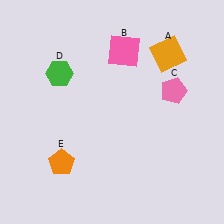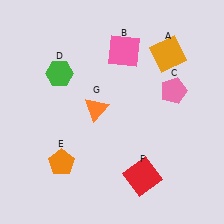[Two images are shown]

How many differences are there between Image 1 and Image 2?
There are 2 differences between the two images.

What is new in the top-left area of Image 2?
An orange triangle (G) was added in the top-left area of Image 2.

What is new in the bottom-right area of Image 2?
A red square (F) was added in the bottom-right area of Image 2.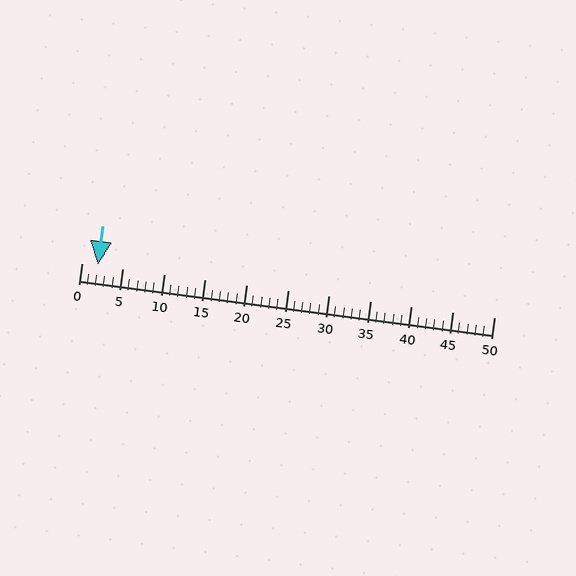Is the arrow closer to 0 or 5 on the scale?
The arrow is closer to 0.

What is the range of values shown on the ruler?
The ruler shows values from 0 to 50.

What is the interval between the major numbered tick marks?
The major tick marks are spaced 5 units apart.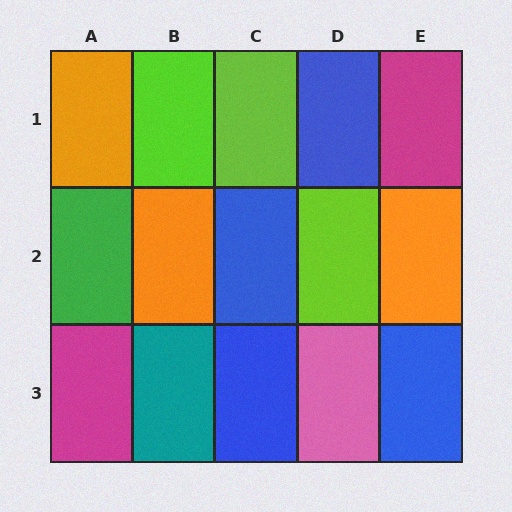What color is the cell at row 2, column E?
Orange.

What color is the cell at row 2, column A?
Green.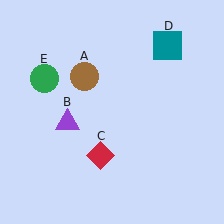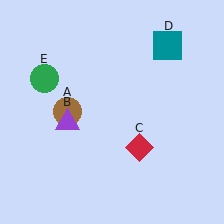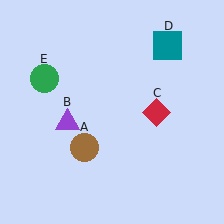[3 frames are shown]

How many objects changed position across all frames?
2 objects changed position: brown circle (object A), red diamond (object C).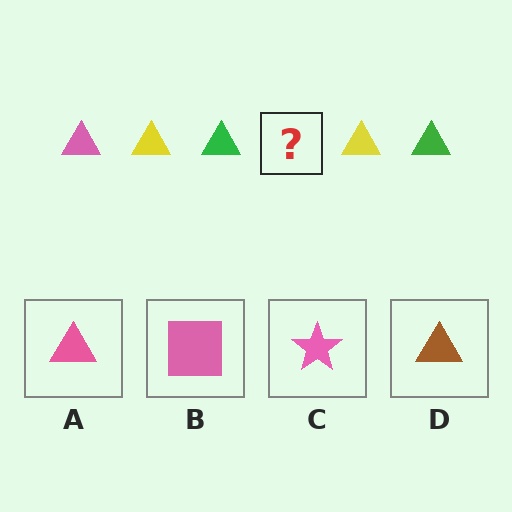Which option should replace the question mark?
Option A.